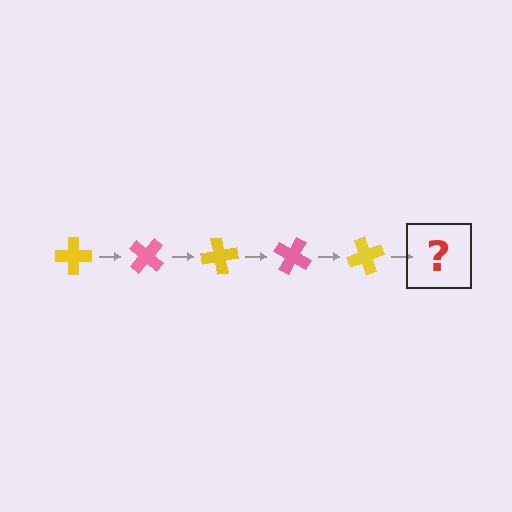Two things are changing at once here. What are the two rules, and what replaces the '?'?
The two rules are that it rotates 40 degrees each step and the color cycles through yellow and pink. The '?' should be a pink cross, rotated 200 degrees from the start.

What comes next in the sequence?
The next element should be a pink cross, rotated 200 degrees from the start.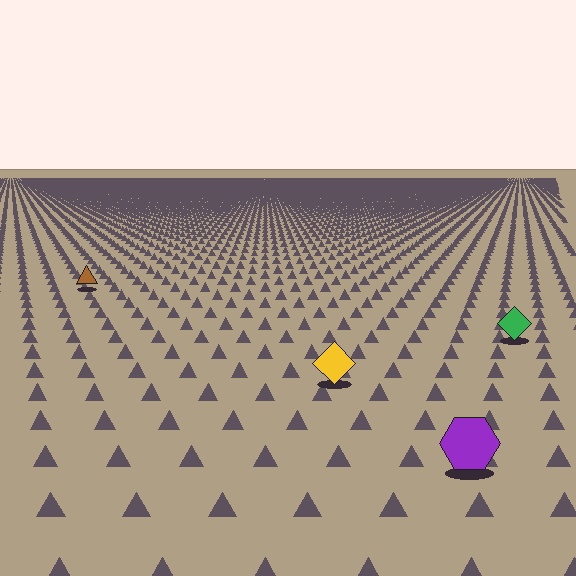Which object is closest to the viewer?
The purple hexagon is closest. The texture marks near it are larger and more spread out.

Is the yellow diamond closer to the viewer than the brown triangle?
Yes. The yellow diamond is closer — you can tell from the texture gradient: the ground texture is coarser near it.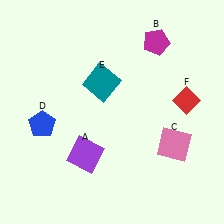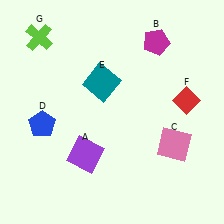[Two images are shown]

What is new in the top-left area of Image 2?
A lime cross (G) was added in the top-left area of Image 2.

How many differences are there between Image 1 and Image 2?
There is 1 difference between the two images.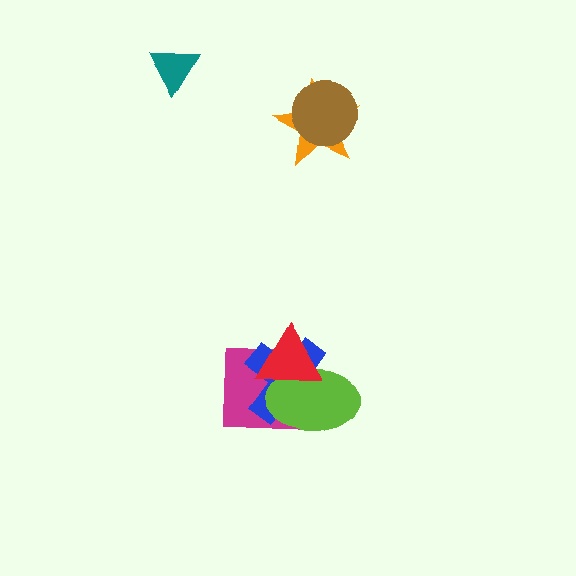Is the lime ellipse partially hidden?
Yes, it is partially covered by another shape.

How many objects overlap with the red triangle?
3 objects overlap with the red triangle.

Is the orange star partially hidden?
Yes, it is partially covered by another shape.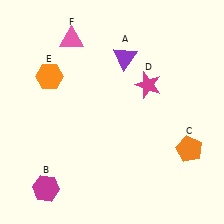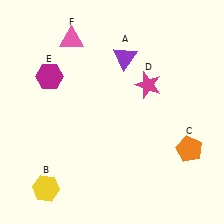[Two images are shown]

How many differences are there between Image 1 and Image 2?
There are 2 differences between the two images.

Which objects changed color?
B changed from magenta to yellow. E changed from orange to magenta.